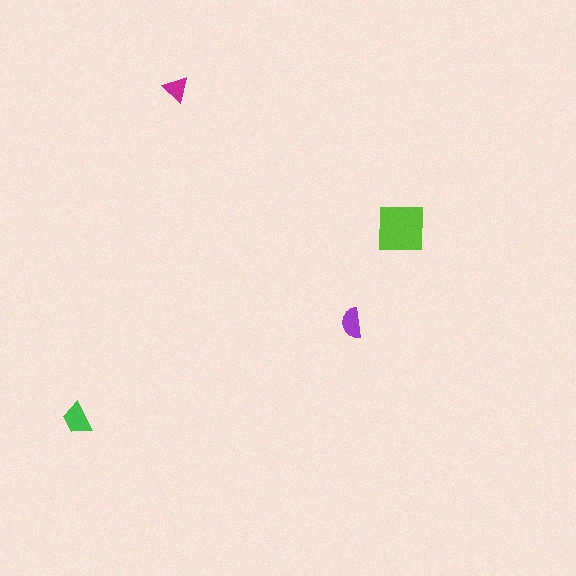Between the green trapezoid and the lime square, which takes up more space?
The lime square.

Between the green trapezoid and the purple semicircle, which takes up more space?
The green trapezoid.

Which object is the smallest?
The magenta triangle.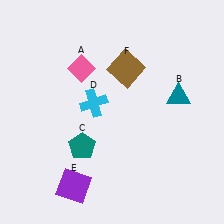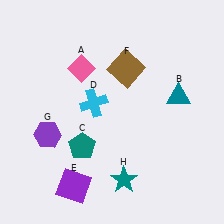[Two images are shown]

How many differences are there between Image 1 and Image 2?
There are 2 differences between the two images.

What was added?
A purple hexagon (G), a teal star (H) were added in Image 2.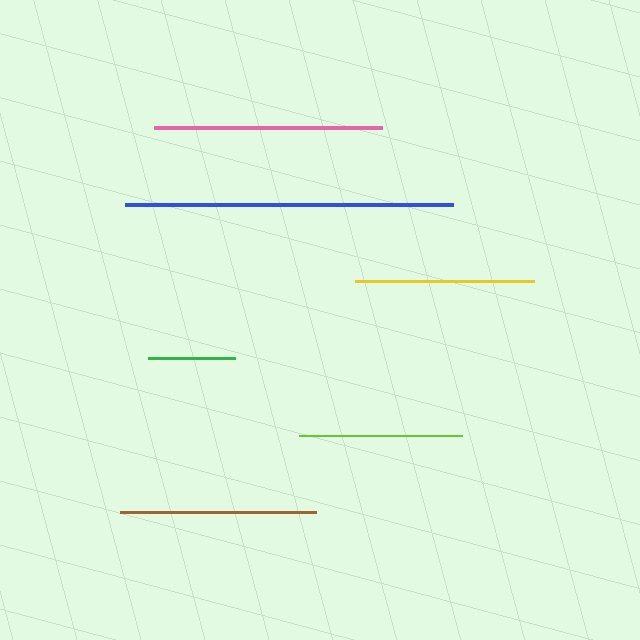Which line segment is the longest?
The blue line is the longest at approximately 328 pixels.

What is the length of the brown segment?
The brown segment is approximately 195 pixels long.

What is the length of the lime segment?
The lime segment is approximately 162 pixels long.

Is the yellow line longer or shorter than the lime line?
The yellow line is longer than the lime line.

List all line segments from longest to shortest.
From longest to shortest: blue, pink, brown, yellow, lime, green.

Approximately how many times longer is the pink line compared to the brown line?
The pink line is approximately 1.2 times the length of the brown line.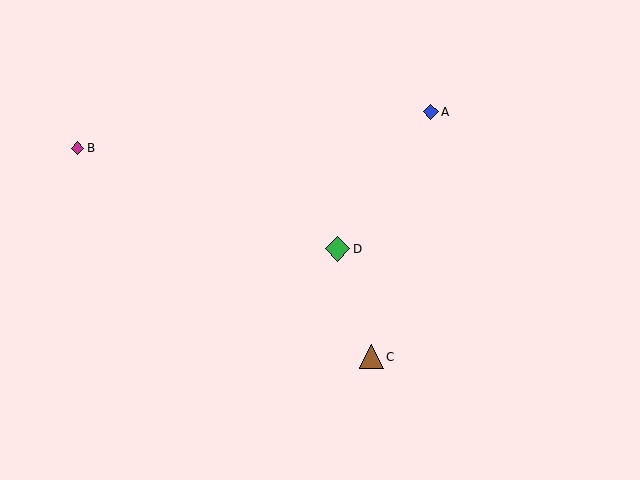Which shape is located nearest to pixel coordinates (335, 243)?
The green diamond (labeled D) at (338, 249) is nearest to that location.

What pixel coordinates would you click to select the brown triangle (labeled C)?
Click at (372, 357) to select the brown triangle C.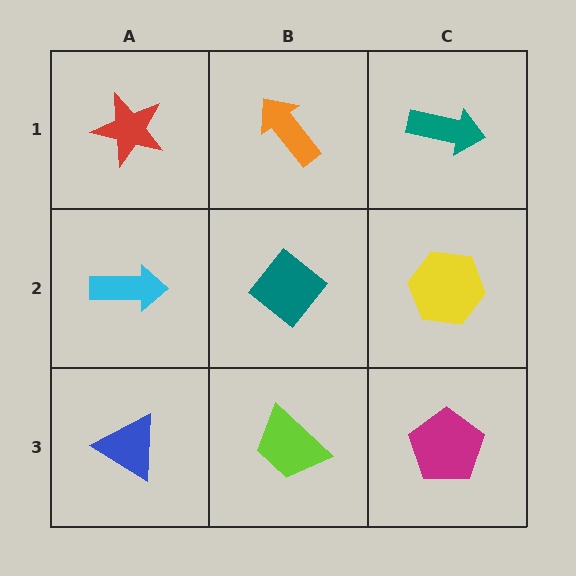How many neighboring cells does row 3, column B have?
3.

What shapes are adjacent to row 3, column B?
A teal diamond (row 2, column B), a blue triangle (row 3, column A), a magenta pentagon (row 3, column C).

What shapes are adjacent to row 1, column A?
A cyan arrow (row 2, column A), an orange arrow (row 1, column B).